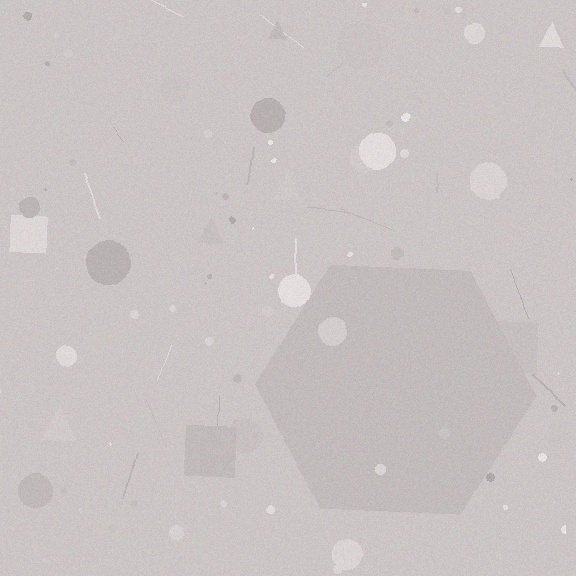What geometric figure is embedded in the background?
A hexagon is embedded in the background.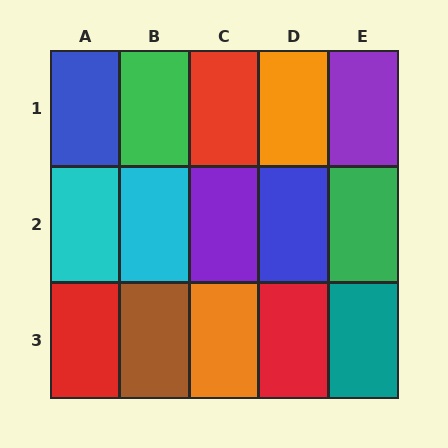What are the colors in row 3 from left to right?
Red, brown, orange, red, teal.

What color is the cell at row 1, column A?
Blue.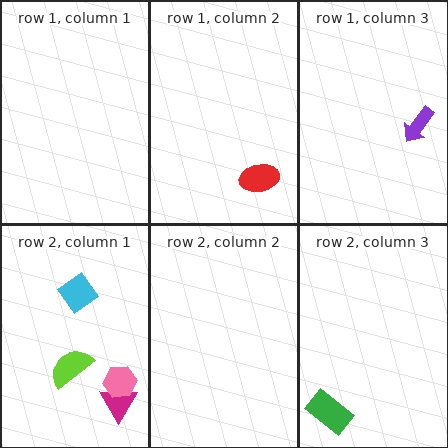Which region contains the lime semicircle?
The row 2, column 1 region.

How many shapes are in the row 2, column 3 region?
1.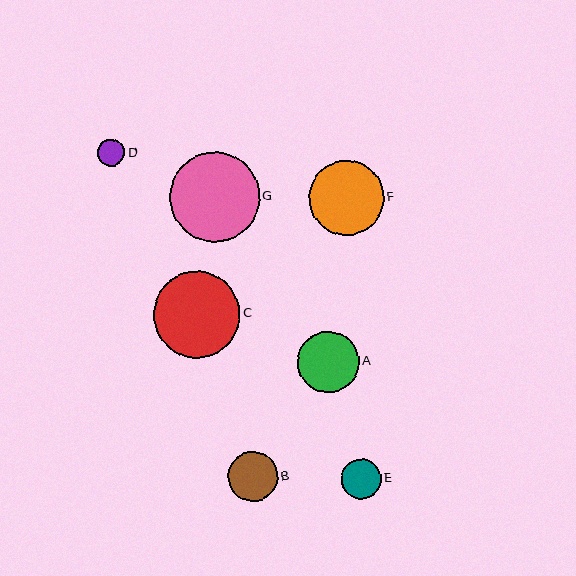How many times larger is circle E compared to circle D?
Circle E is approximately 1.5 times the size of circle D.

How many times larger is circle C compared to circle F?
Circle C is approximately 1.2 times the size of circle F.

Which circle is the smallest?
Circle D is the smallest with a size of approximately 27 pixels.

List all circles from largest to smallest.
From largest to smallest: G, C, F, A, B, E, D.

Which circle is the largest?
Circle G is the largest with a size of approximately 90 pixels.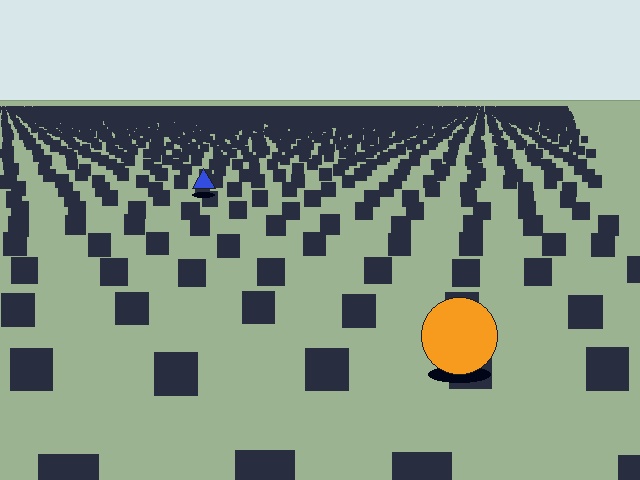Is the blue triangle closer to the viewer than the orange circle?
No. The orange circle is closer — you can tell from the texture gradient: the ground texture is coarser near it.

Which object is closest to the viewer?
The orange circle is closest. The texture marks near it are larger and more spread out.